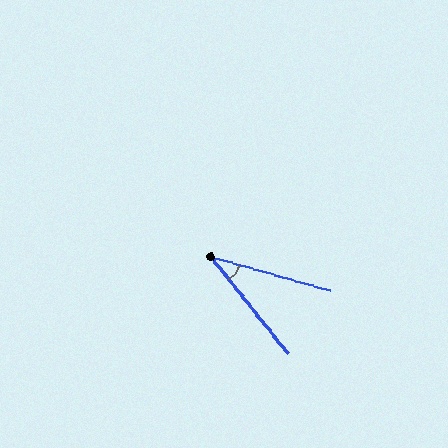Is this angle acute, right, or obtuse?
It is acute.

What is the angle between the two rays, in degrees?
Approximately 35 degrees.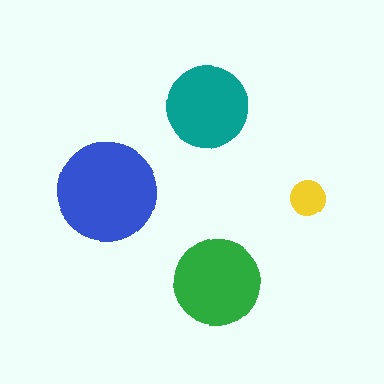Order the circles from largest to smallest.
the blue one, the green one, the teal one, the yellow one.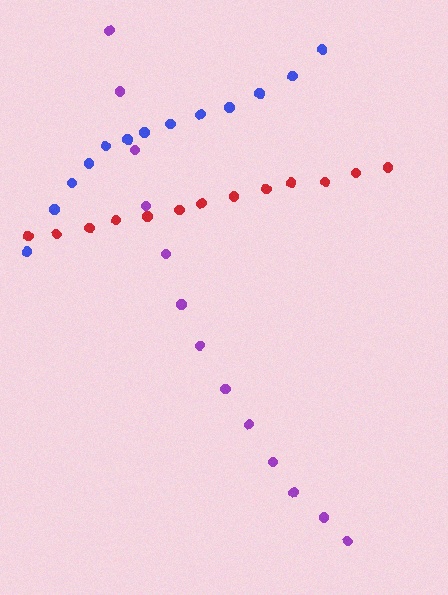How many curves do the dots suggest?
There are 3 distinct paths.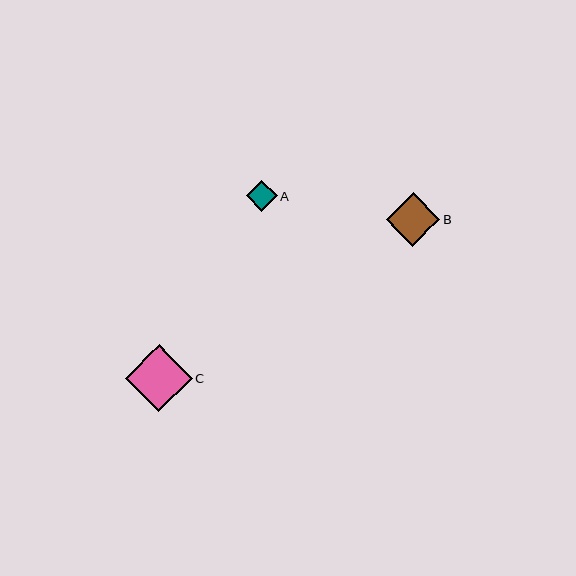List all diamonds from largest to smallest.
From largest to smallest: C, B, A.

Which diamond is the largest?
Diamond C is the largest with a size of approximately 67 pixels.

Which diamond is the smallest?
Diamond A is the smallest with a size of approximately 30 pixels.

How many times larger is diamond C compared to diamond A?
Diamond C is approximately 2.2 times the size of diamond A.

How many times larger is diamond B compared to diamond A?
Diamond B is approximately 1.8 times the size of diamond A.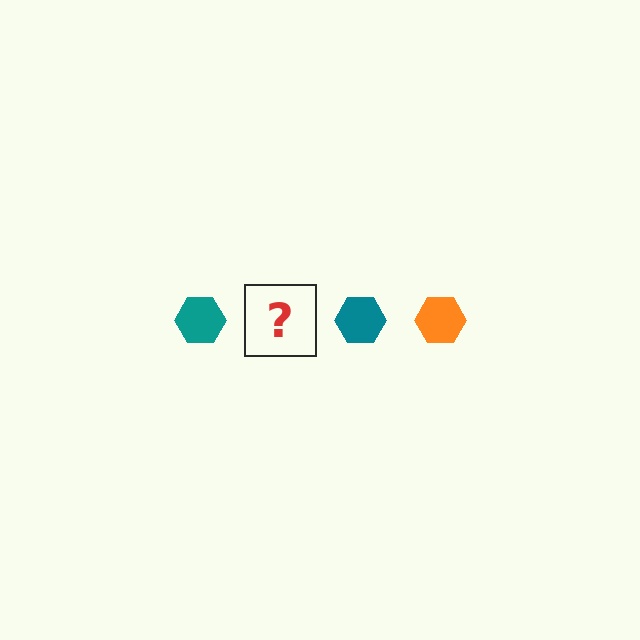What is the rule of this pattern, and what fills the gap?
The rule is that the pattern cycles through teal, orange hexagons. The gap should be filled with an orange hexagon.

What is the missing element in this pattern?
The missing element is an orange hexagon.